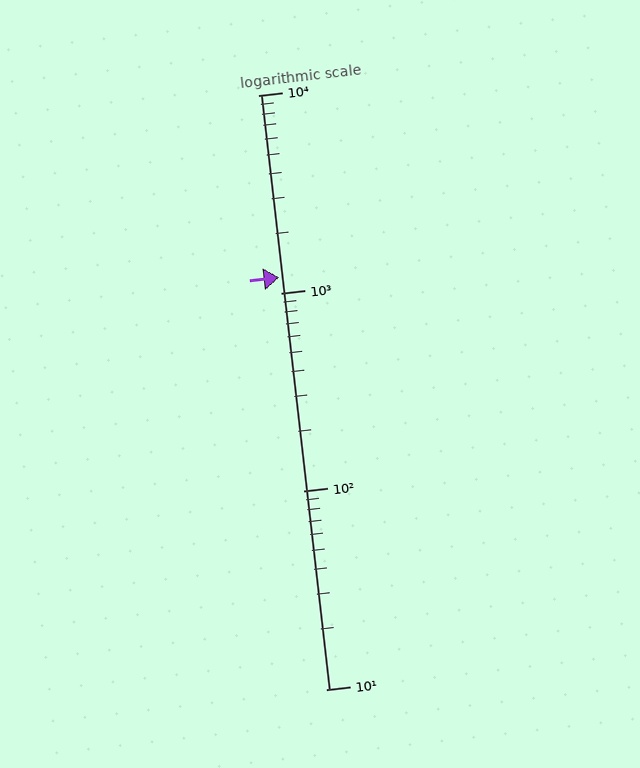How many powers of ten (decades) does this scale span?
The scale spans 3 decades, from 10 to 10000.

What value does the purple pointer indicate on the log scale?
The pointer indicates approximately 1200.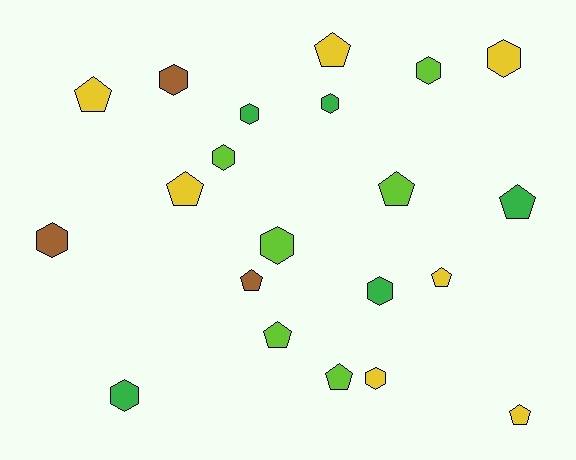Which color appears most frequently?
Yellow, with 7 objects.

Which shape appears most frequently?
Hexagon, with 11 objects.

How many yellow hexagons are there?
There are 2 yellow hexagons.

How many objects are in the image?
There are 21 objects.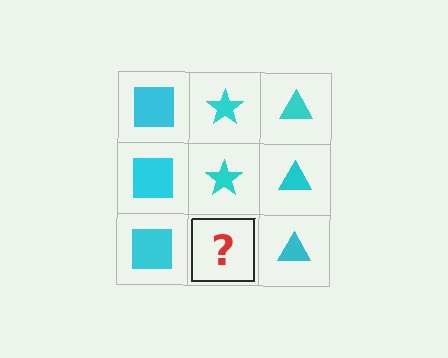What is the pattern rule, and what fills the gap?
The rule is that each column has a consistent shape. The gap should be filled with a cyan star.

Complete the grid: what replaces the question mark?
The question mark should be replaced with a cyan star.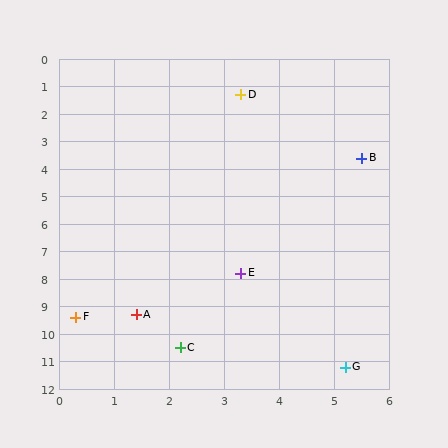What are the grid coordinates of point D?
Point D is at approximately (3.3, 1.3).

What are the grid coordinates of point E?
Point E is at approximately (3.3, 7.8).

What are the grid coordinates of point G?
Point G is at approximately (5.2, 11.2).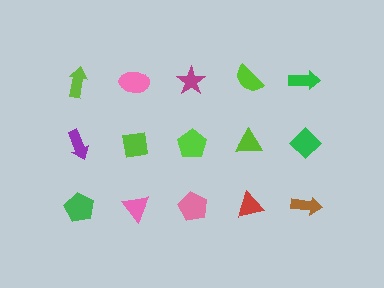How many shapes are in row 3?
5 shapes.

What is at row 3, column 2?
A pink triangle.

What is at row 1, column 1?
A lime arrow.